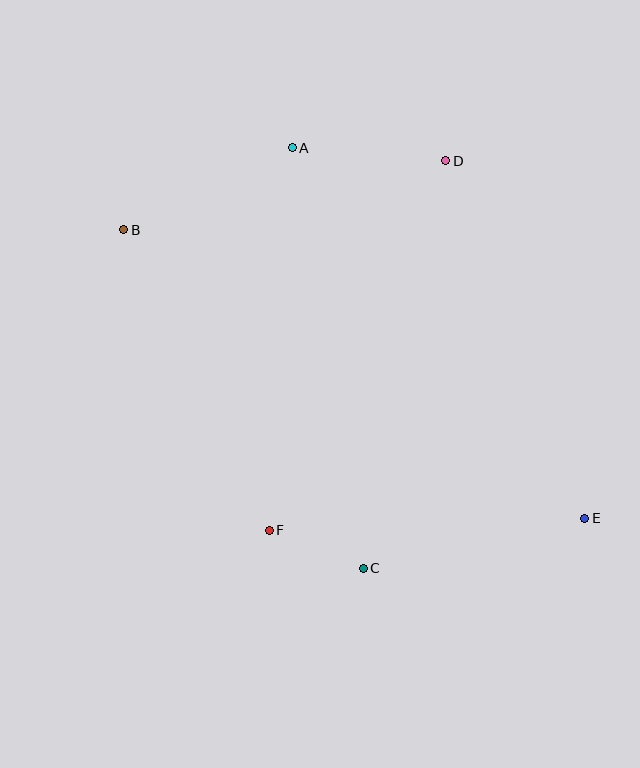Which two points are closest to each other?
Points C and F are closest to each other.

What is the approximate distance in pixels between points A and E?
The distance between A and E is approximately 472 pixels.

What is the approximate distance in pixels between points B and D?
The distance between B and D is approximately 329 pixels.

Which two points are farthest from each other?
Points B and E are farthest from each other.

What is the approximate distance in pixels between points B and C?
The distance between B and C is approximately 414 pixels.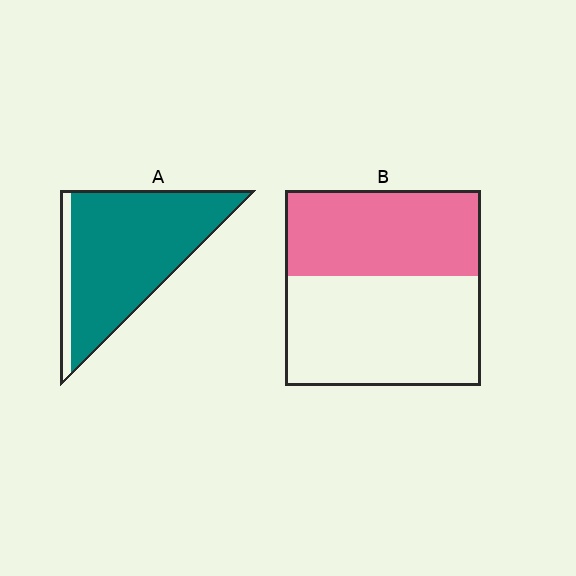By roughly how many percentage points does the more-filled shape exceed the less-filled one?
By roughly 45 percentage points (A over B).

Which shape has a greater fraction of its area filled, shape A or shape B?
Shape A.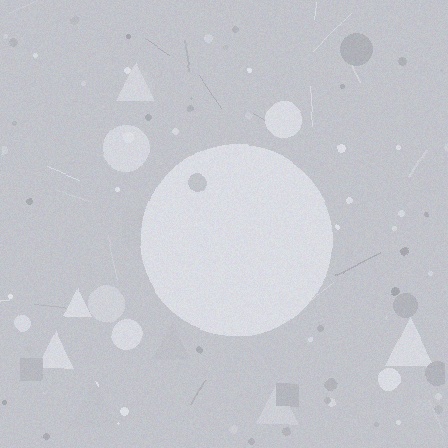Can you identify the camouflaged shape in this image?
The camouflaged shape is a circle.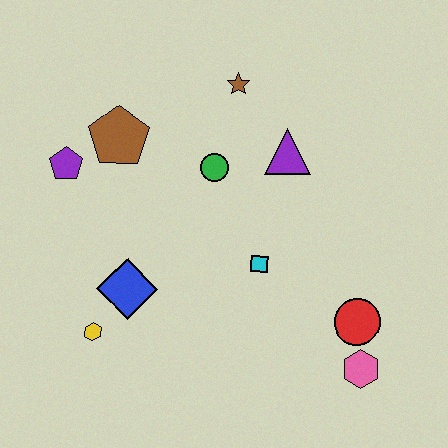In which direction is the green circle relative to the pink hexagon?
The green circle is above the pink hexagon.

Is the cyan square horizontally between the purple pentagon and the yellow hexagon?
No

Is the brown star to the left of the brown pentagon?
No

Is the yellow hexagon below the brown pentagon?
Yes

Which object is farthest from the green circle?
The pink hexagon is farthest from the green circle.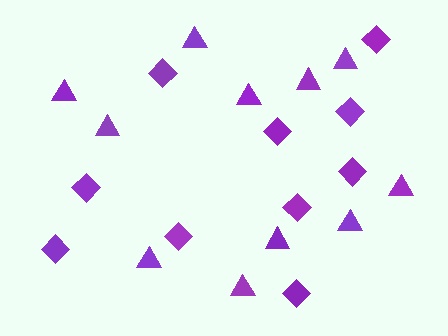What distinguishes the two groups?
There are 2 groups: one group of diamonds (10) and one group of triangles (11).